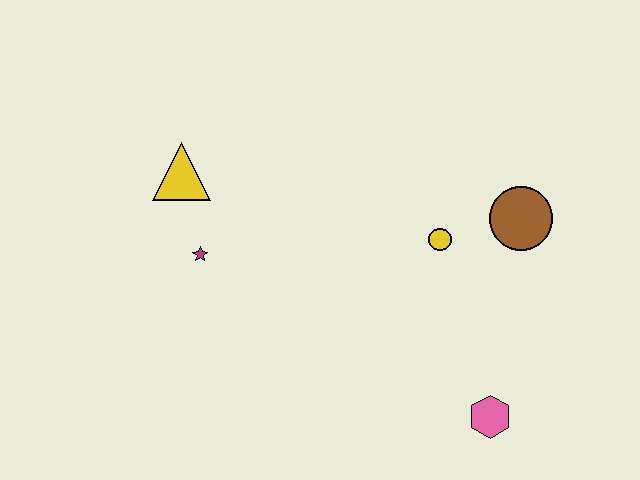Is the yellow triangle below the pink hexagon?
No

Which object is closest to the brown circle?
The yellow circle is closest to the brown circle.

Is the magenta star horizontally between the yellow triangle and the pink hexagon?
Yes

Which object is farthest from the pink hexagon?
The yellow triangle is farthest from the pink hexagon.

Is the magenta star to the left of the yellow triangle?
No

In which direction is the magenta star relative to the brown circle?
The magenta star is to the left of the brown circle.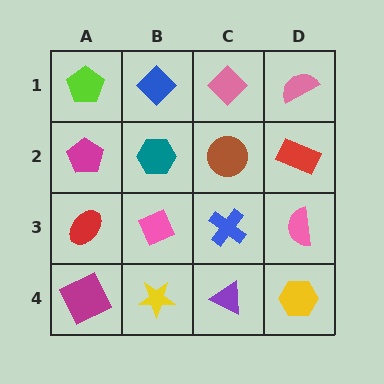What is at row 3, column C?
A blue cross.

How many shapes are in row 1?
4 shapes.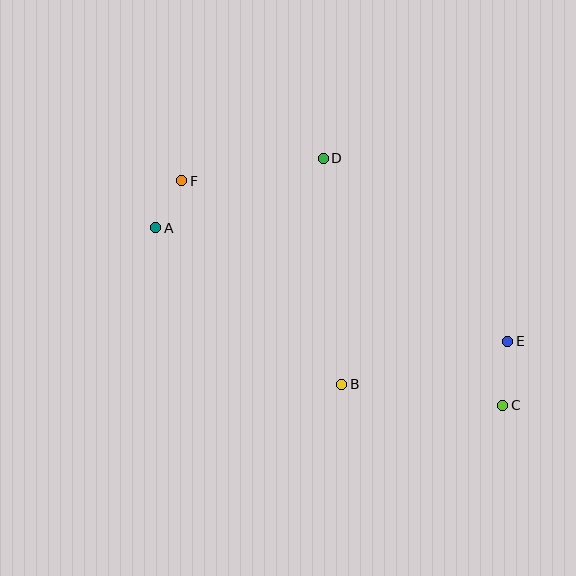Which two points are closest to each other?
Points A and F are closest to each other.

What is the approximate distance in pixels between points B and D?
The distance between B and D is approximately 226 pixels.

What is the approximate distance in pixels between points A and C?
The distance between A and C is approximately 390 pixels.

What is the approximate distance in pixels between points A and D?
The distance between A and D is approximately 181 pixels.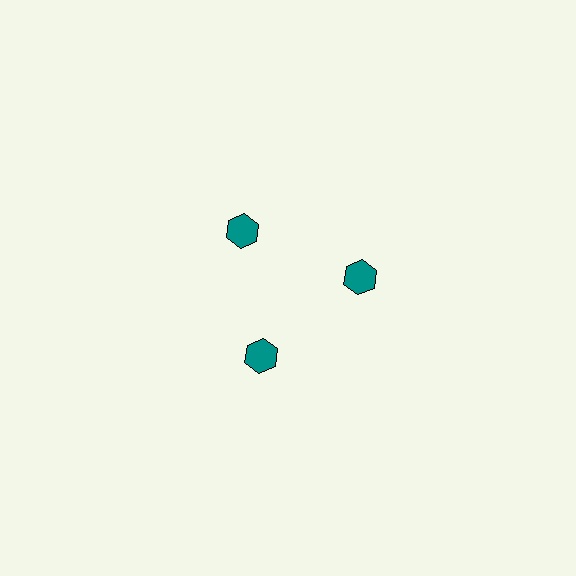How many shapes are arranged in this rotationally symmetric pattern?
There are 3 shapes, arranged in 3 groups of 1.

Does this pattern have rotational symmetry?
Yes, this pattern has 3-fold rotational symmetry. It looks the same after rotating 120 degrees around the center.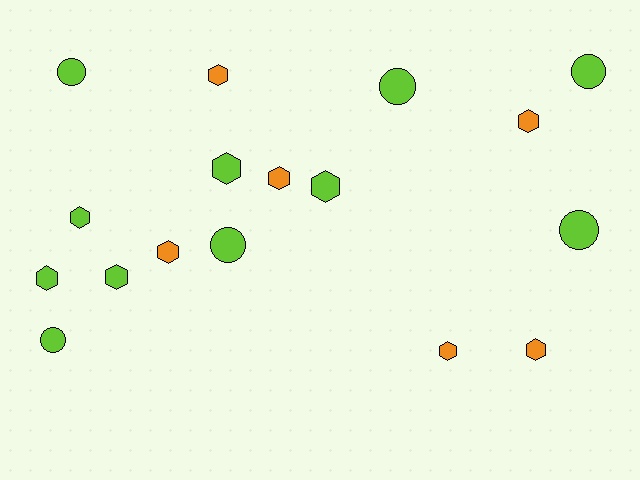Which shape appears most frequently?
Hexagon, with 11 objects.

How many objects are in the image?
There are 17 objects.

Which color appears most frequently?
Lime, with 11 objects.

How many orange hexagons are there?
There are 6 orange hexagons.